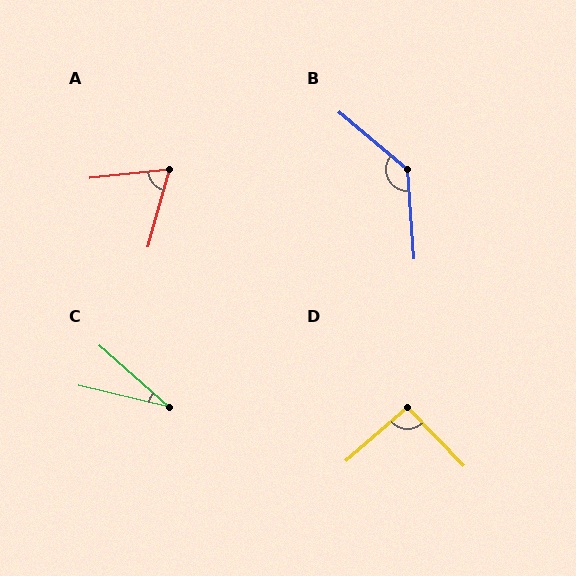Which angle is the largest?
B, at approximately 134 degrees.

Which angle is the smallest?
C, at approximately 28 degrees.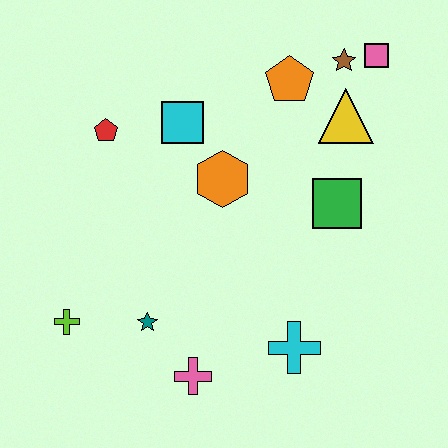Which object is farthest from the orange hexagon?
The lime cross is farthest from the orange hexagon.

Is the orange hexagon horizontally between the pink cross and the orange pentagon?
Yes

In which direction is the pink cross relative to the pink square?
The pink cross is below the pink square.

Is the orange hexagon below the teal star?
No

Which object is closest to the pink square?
The brown star is closest to the pink square.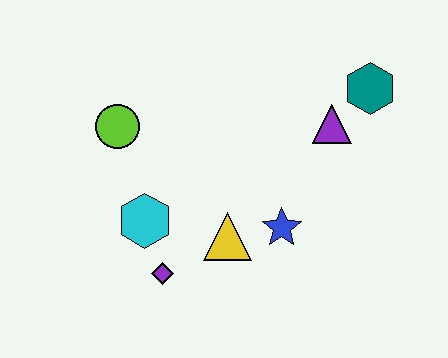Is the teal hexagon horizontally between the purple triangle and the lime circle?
No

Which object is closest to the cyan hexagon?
The purple diamond is closest to the cyan hexagon.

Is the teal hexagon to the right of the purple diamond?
Yes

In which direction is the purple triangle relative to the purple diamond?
The purple triangle is to the right of the purple diamond.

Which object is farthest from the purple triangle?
The purple diamond is farthest from the purple triangle.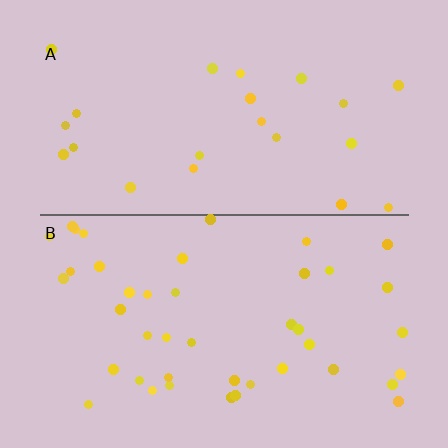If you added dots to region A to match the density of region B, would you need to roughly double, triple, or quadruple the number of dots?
Approximately double.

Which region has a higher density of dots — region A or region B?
B (the bottom).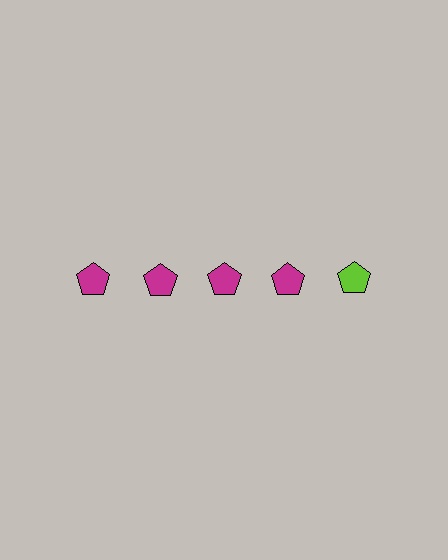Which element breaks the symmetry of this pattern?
The lime pentagon in the top row, rightmost column breaks the symmetry. All other shapes are magenta pentagons.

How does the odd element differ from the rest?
It has a different color: lime instead of magenta.